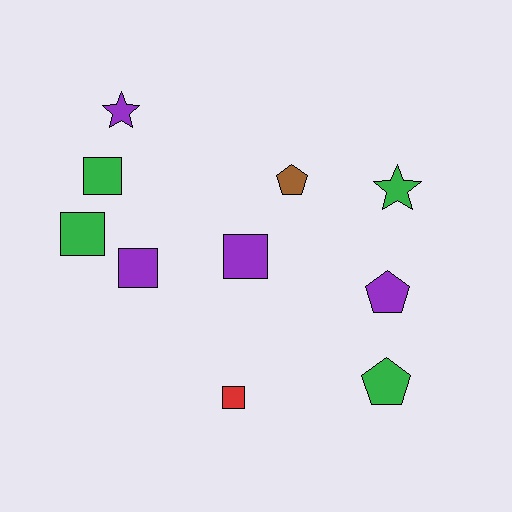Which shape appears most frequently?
Square, with 5 objects.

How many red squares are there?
There is 1 red square.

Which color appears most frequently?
Purple, with 4 objects.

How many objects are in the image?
There are 10 objects.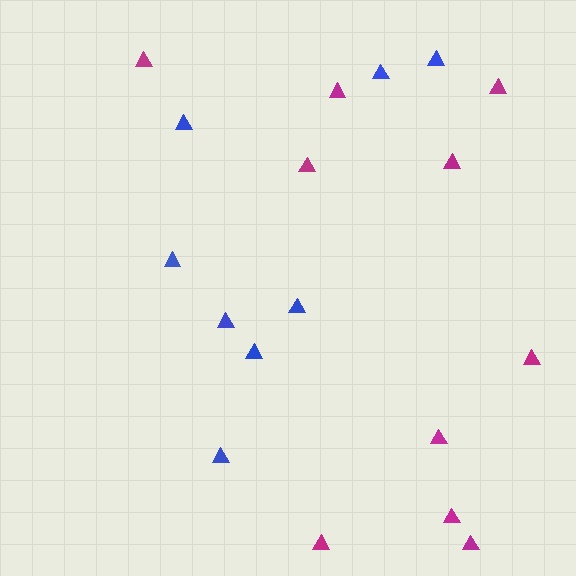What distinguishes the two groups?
There are 2 groups: one group of magenta triangles (10) and one group of blue triangles (8).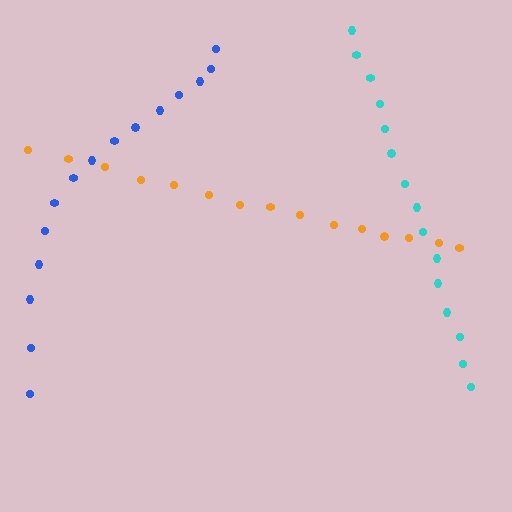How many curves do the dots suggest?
There are 3 distinct paths.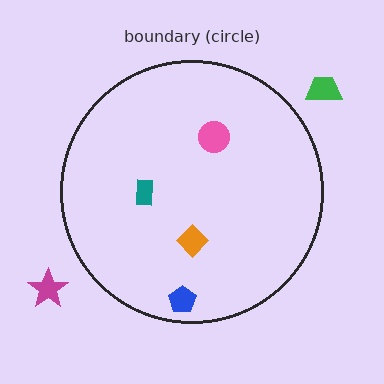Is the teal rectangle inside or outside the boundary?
Inside.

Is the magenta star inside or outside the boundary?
Outside.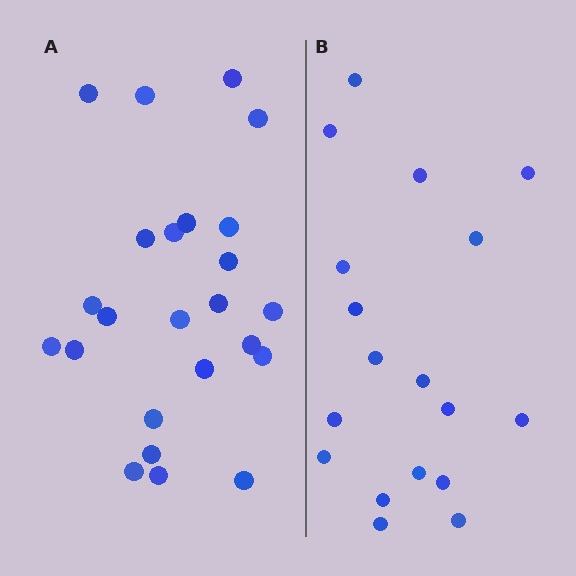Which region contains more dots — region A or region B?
Region A (the left region) has more dots.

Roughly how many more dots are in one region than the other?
Region A has about 6 more dots than region B.